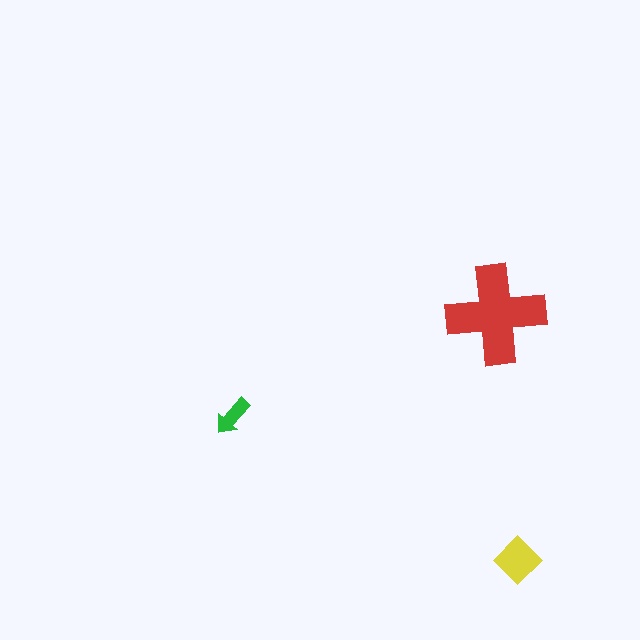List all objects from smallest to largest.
The green arrow, the yellow diamond, the red cross.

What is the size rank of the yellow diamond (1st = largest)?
2nd.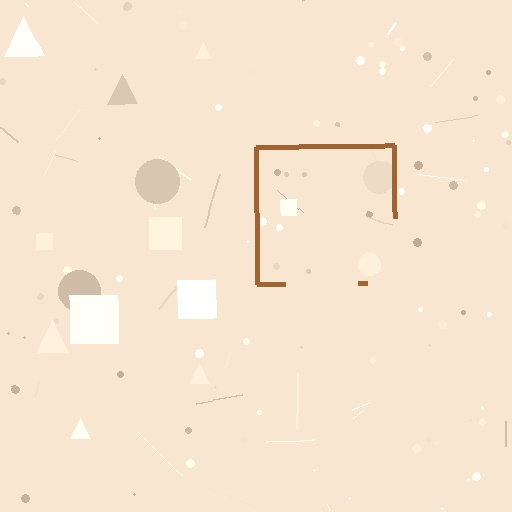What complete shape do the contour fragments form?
The contour fragments form a square.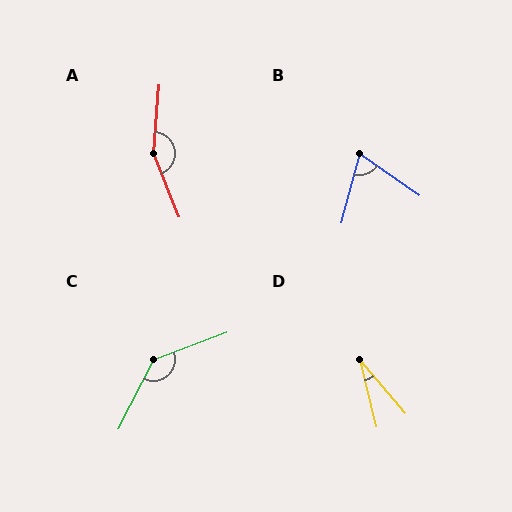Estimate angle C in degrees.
Approximately 137 degrees.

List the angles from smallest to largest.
D (27°), B (70°), C (137°), A (153°).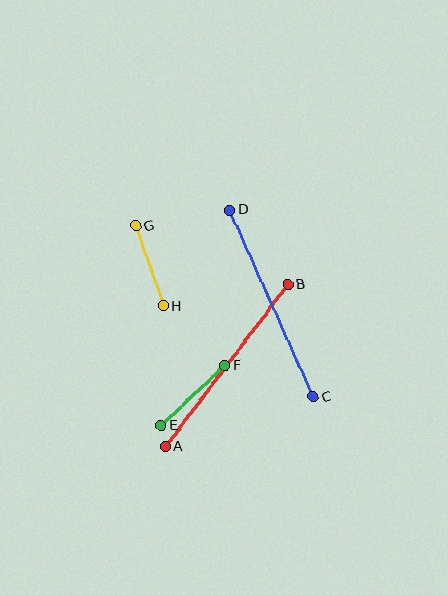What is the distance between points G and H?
The distance is approximately 85 pixels.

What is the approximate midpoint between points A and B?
The midpoint is at approximately (227, 366) pixels.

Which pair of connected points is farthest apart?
Points C and D are farthest apart.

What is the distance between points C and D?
The distance is approximately 204 pixels.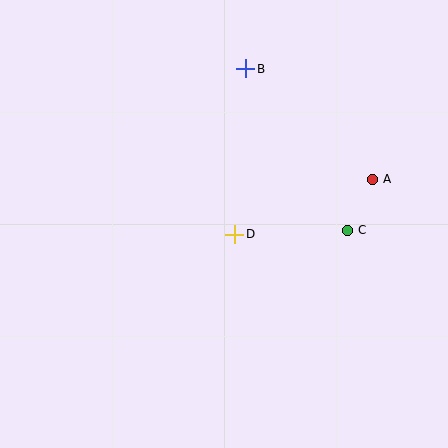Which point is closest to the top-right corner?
Point A is closest to the top-right corner.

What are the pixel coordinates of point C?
Point C is at (347, 230).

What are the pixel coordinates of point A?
Point A is at (372, 179).